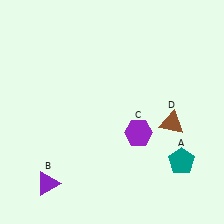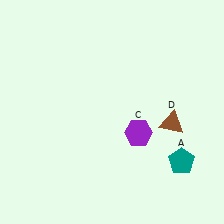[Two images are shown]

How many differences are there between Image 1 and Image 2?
There is 1 difference between the two images.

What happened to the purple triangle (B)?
The purple triangle (B) was removed in Image 2. It was in the bottom-left area of Image 1.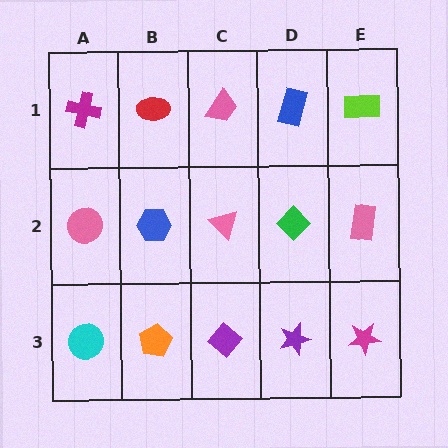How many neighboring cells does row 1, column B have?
3.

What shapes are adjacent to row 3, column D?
A green diamond (row 2, column D), a purple diamond (row 3, column C), a magenta star (row 3, column E).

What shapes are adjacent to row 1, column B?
A blue hexagon (row 2, column B), a magenta cross (row 1, column A), a pink trapezoid (row 1, column C).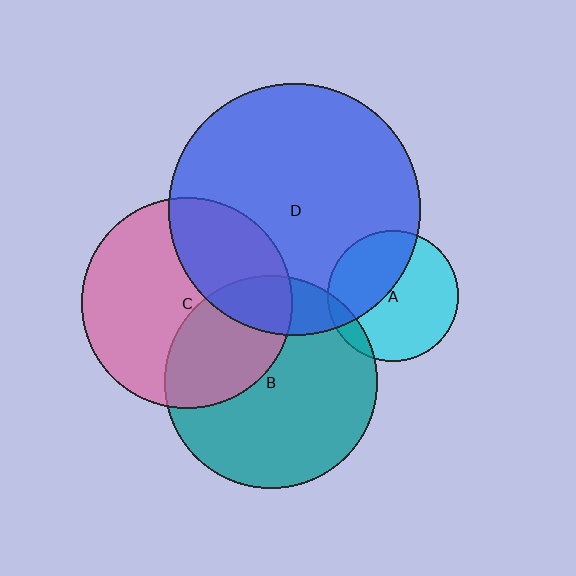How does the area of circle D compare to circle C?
Approximately 1.4 times.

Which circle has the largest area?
Circle D (blue).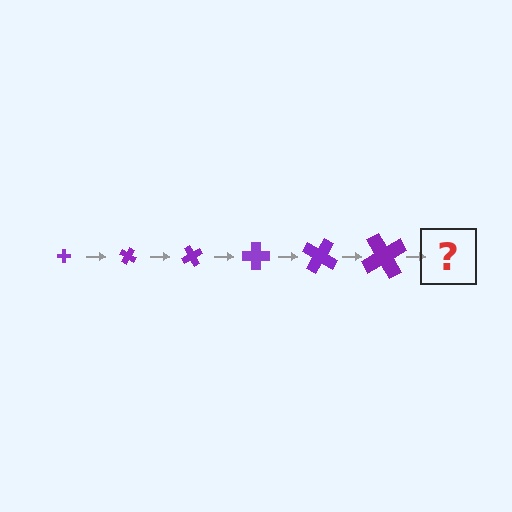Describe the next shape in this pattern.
It should be a cross, larger than the previous one and rotated 180 degrees from the start.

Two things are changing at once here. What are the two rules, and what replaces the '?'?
The two rules are that the cross grows larger each step and it rotates 30 degrees each step. The '?' should be a cross, larger than the previous one and rotated 180 degrees from the start.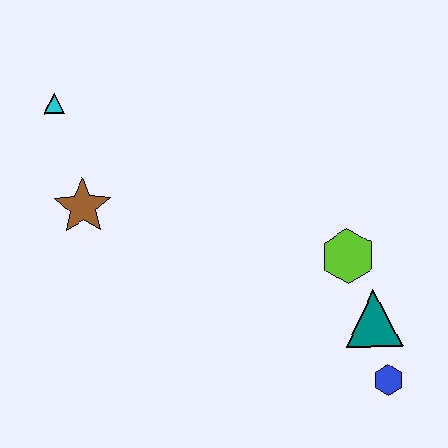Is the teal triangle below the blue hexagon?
No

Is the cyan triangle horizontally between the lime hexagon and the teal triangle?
No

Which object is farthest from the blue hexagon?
The cyan triangle is farthest from the blue hexagon.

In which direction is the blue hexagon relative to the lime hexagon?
The blue hexagon is below the lime hexagon.